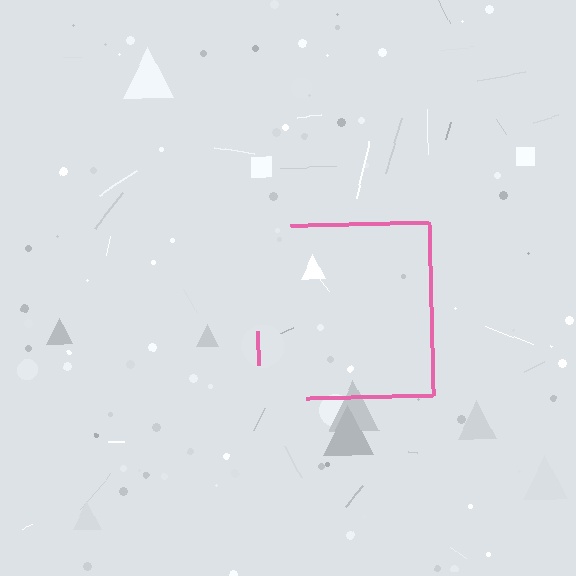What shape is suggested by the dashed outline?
The dashed outline suggests a square.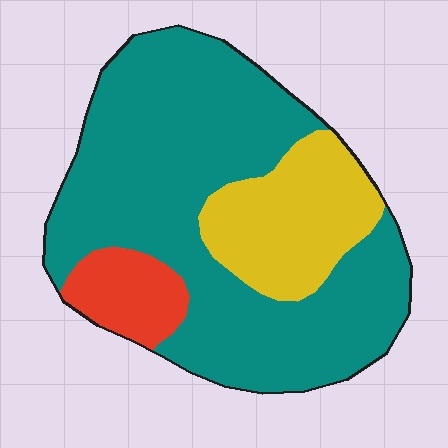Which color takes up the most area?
Teal, at roughly 70%.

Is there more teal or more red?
Teal.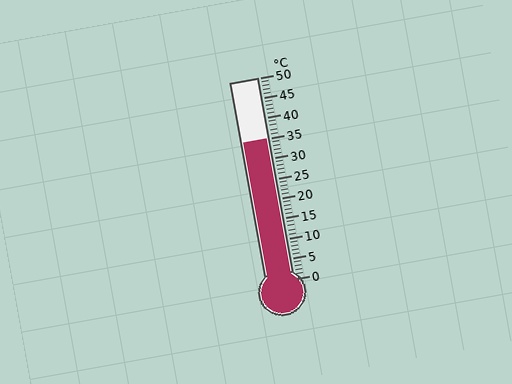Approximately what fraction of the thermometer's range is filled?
The thermometer is filled to approximately 70% of its range.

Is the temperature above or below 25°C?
The temperature is above 25°C.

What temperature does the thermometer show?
The thermometer shows approximately 35°C.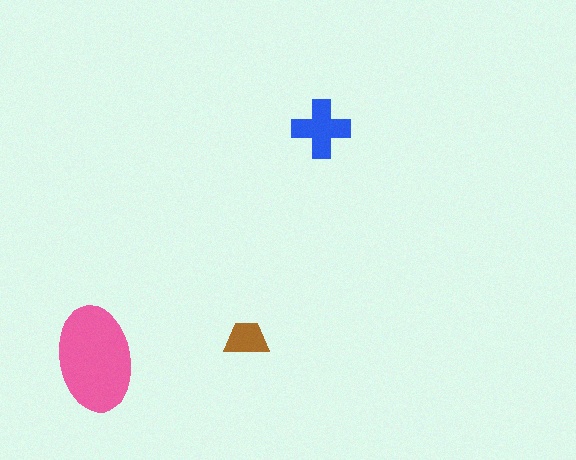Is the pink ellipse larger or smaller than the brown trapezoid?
Larger.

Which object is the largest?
The pink ellipse.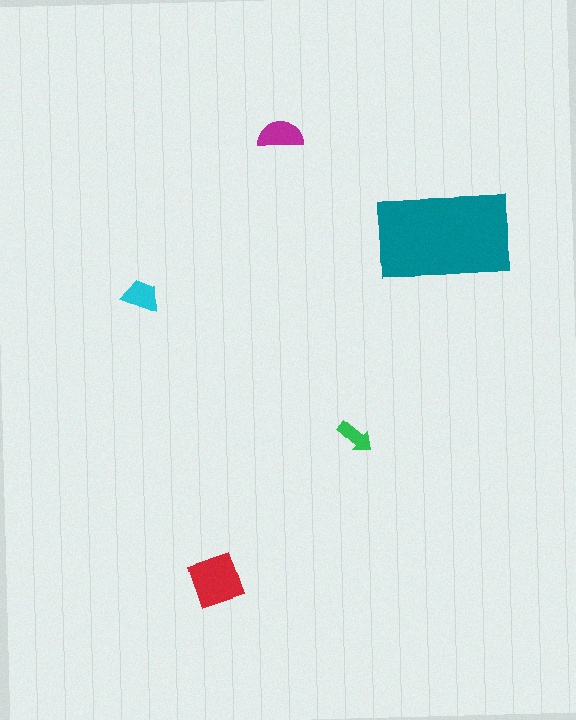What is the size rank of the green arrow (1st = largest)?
5th.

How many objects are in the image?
There are 5 objects in the image.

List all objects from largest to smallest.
The teal rectangle, the red diamond, the magenta semicircle, the cyan trapezoid, the green arrow.